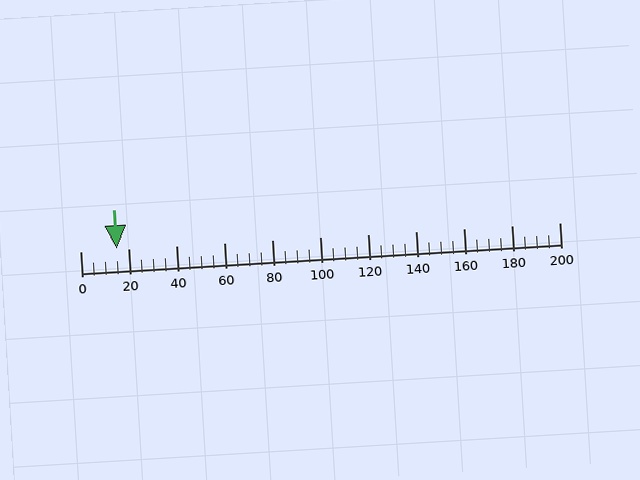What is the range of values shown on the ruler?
The ruler shows values from 0 to 200.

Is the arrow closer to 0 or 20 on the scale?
The arrow is closer to 20.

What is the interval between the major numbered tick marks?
The major tick marks are spaced 20 units apart.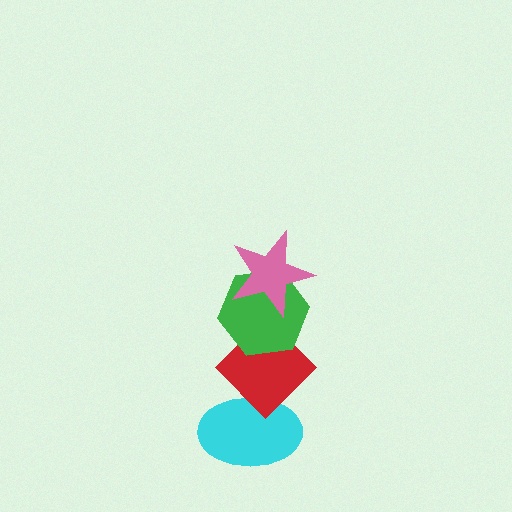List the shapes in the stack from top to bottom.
From top to bottom: the pink star, the green hexagon, the red diamond, the cyan ellipse.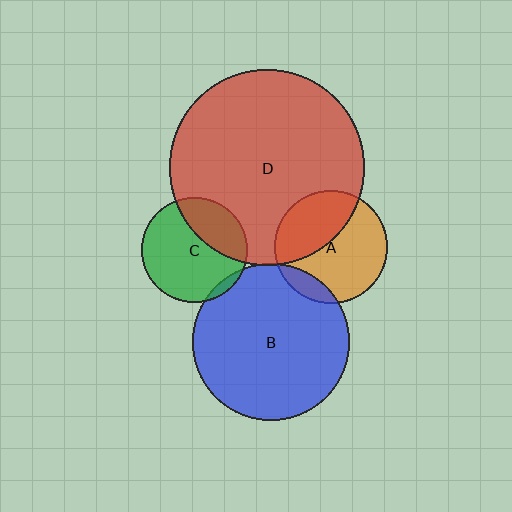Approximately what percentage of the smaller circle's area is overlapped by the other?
Approximately 5%.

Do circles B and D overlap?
Yes.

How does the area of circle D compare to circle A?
Approximately 3.0 times.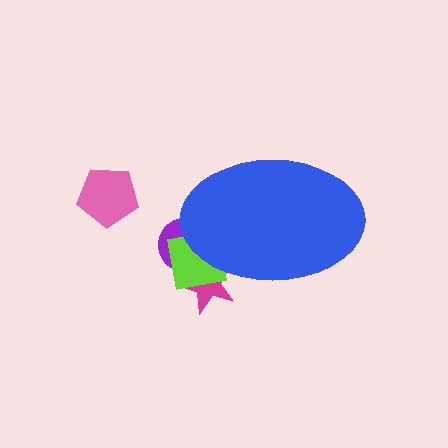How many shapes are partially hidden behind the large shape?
3 shapes are partially hidden.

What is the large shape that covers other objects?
A blue ellipse.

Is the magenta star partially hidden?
Yes, the magenta star is partially hidden behind the blue ellipse.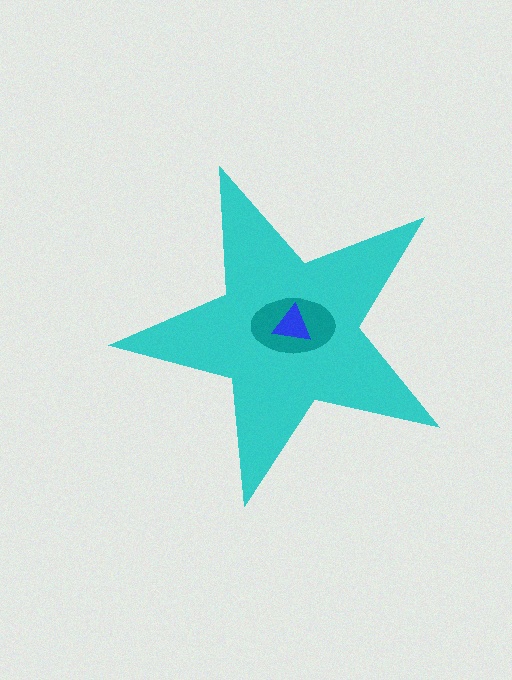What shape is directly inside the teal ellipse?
The blue triangle.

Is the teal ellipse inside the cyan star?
Yes.